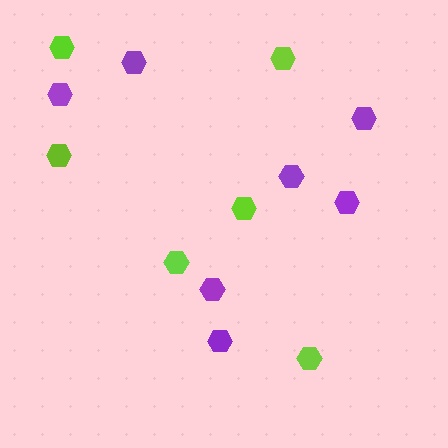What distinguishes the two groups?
There are 2 groups: one group of lime hexagons (6) and one group of purple hexagons (7).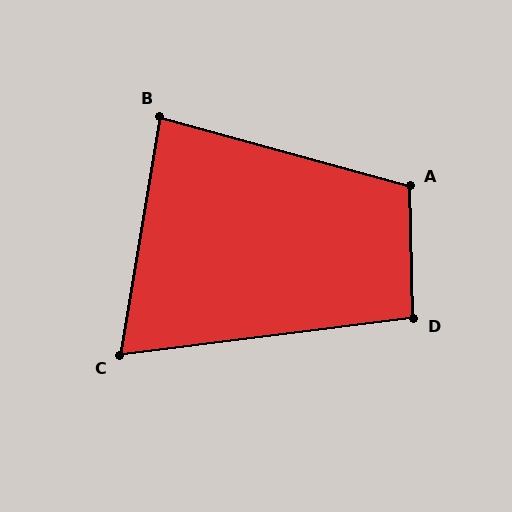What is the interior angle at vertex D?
Approximately 96 degrees (obtuse).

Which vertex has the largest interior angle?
A, at approximately 107 degrees.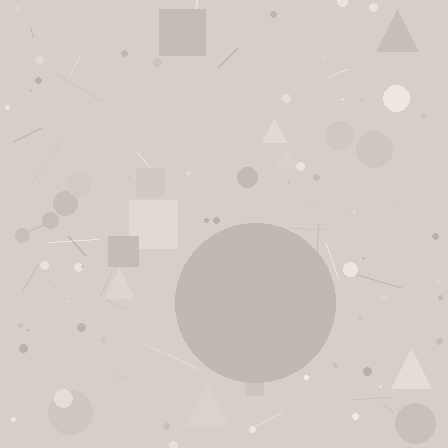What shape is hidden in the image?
A circle is hidden in the image.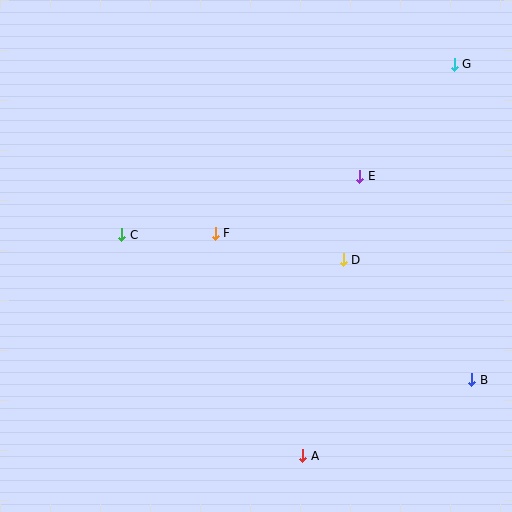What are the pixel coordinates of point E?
Point E is at (360, 176).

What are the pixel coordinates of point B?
Point B is at (472, 380).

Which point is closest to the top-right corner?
Point G is closest to the top-right corner.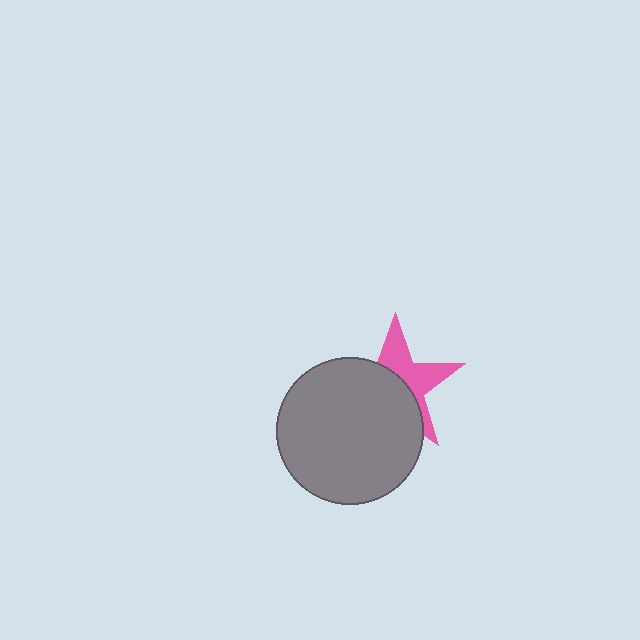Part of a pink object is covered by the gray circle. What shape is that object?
It is a star.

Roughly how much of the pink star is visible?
A small part of it is visible (roughly 43%).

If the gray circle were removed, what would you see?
You would see the complete pink star.